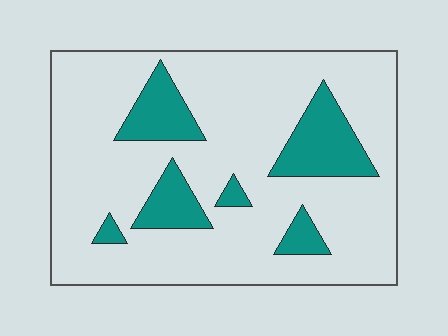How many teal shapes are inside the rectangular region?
6.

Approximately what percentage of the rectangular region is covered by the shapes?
Approximately 20%.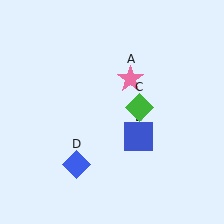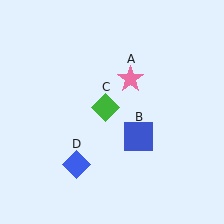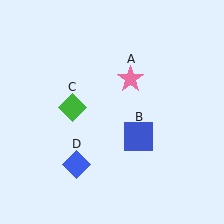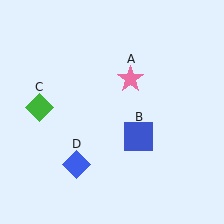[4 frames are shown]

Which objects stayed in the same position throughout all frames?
Pink star (object A) and blue square (object B) and blue diamond (object D) remained stationary.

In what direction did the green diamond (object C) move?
The green diamond (object C) moved left.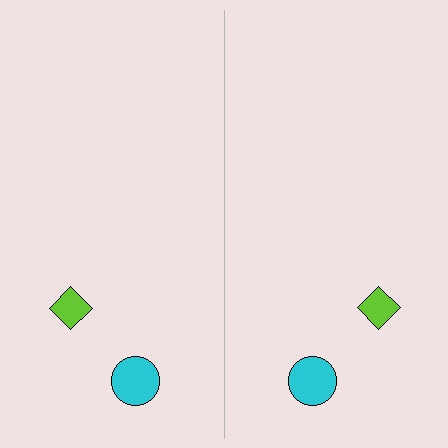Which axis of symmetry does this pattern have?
The pattern has a vertical axis of symmetry running through the center of the image.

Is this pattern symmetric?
Yes, this pattern has bilateral (reflection) symmetry.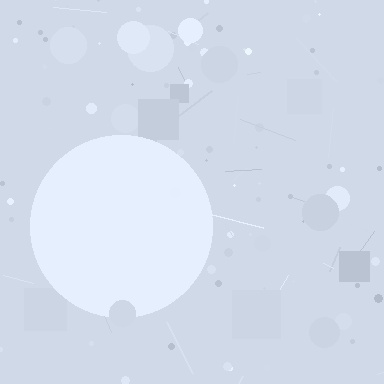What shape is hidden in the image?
A circle is hidden in the image.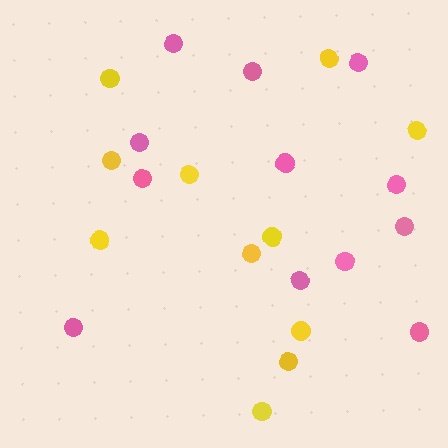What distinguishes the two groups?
There are 2 groups: one group of yellow circles (11) and one group of pink circles (12).